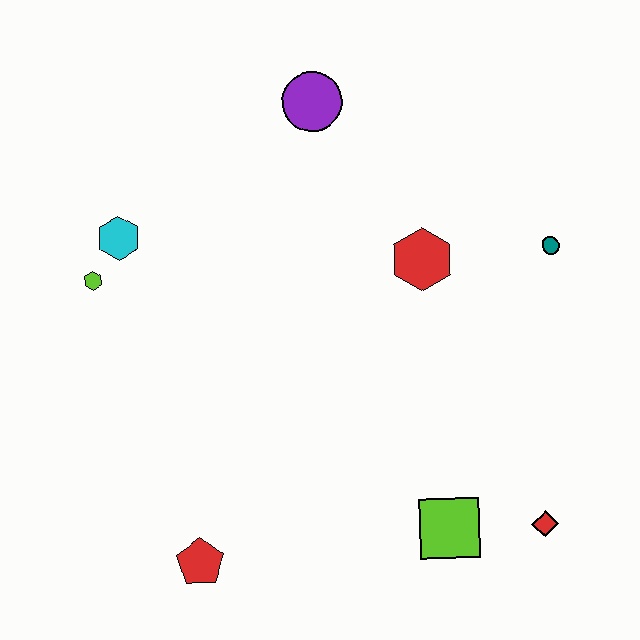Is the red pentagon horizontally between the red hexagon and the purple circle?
No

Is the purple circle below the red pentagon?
No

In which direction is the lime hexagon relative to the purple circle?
The lime hexagon is to the left of the purple circle.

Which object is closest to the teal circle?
The red hexagon is closest to the teal circle.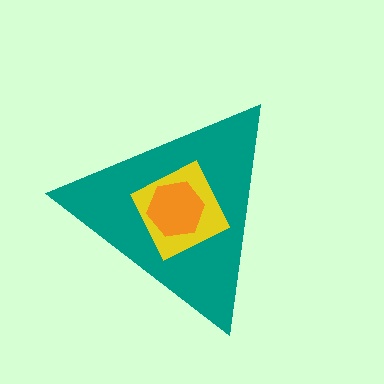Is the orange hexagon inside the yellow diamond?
Yes.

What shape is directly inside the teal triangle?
The yellow diamond.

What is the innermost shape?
The orange hexagon.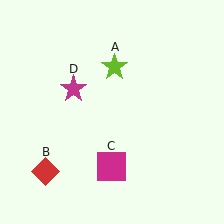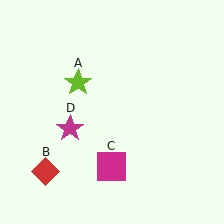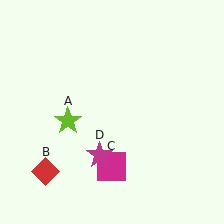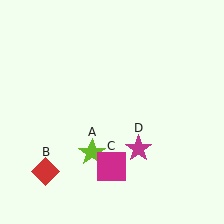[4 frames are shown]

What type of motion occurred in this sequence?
The lime star (object A), magenta star (object D) rotated counterclockwise around the center of the scene.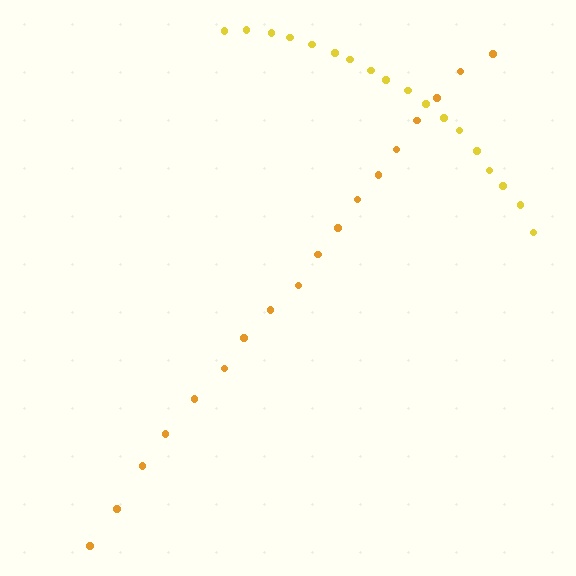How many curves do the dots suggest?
There are 2 distinct paths.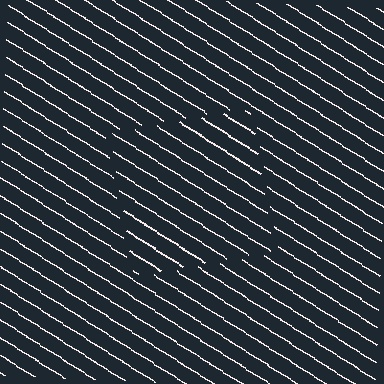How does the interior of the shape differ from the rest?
The interior of the shape contains the same grating, shifted by half a period — the contour is defined by the phase discontinuity where line-ends from the inner and outer gratings abut.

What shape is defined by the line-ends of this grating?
An illusory square. The interior of the shape contains the same grating, shifted by half a period — the contour is defined by the phase discontinuity where line-ends from the inner and outer gratings abut.